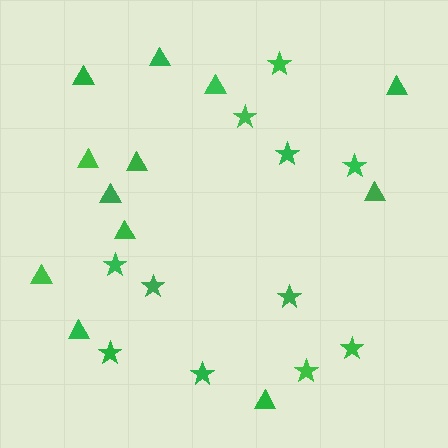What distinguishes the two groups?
There are 2 groups: one group of stars (11) and one group of triangles (12).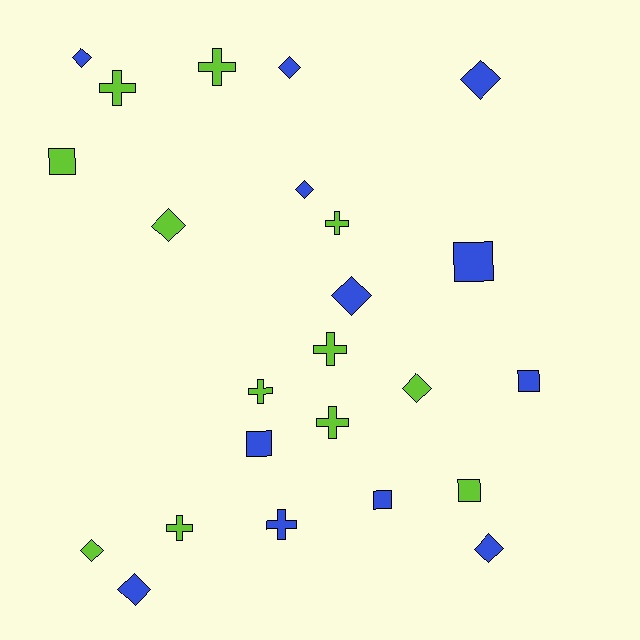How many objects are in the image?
There are 24 objects.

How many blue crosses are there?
There is 1 blue cross.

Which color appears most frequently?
Lime, with 12 objects.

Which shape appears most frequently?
Diamond, with 10 objects.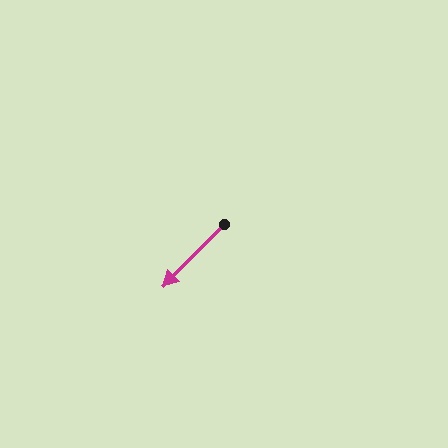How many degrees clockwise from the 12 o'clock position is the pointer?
Approximately 225 degrees.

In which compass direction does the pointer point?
Southwest.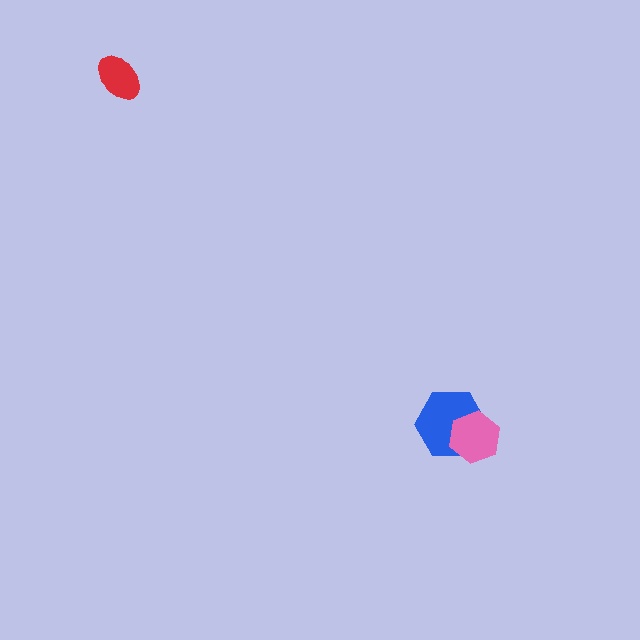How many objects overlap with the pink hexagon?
1 object overlaps with the pink hexagon.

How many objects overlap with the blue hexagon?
1 object overlaps with the blue hexagon.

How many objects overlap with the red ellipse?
0 objects overlap with the red ellipse.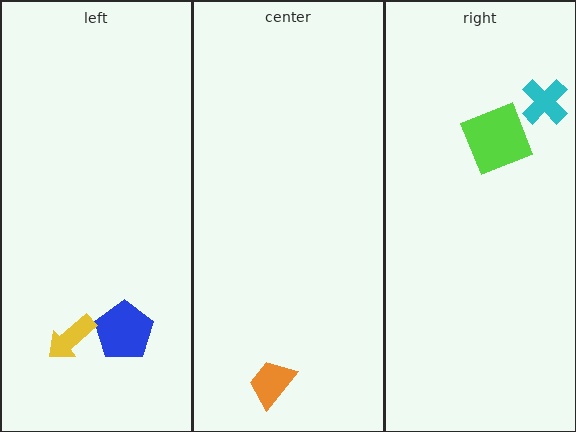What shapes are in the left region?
The blue pentagon, the yellow arrow.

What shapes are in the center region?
The orange trapezoid.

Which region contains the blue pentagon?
The left region.